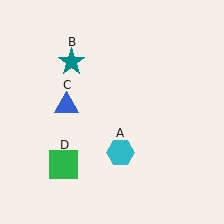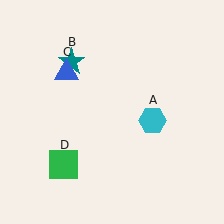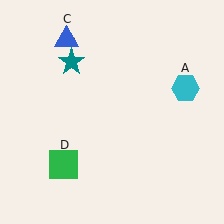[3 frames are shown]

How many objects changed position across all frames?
2 objects changed position: cyan hexagon (object A), blue triangle (object C).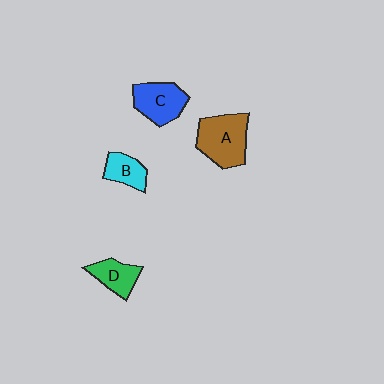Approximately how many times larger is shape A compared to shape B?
Approximately 2.0 times.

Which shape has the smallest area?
Shape B (cyan).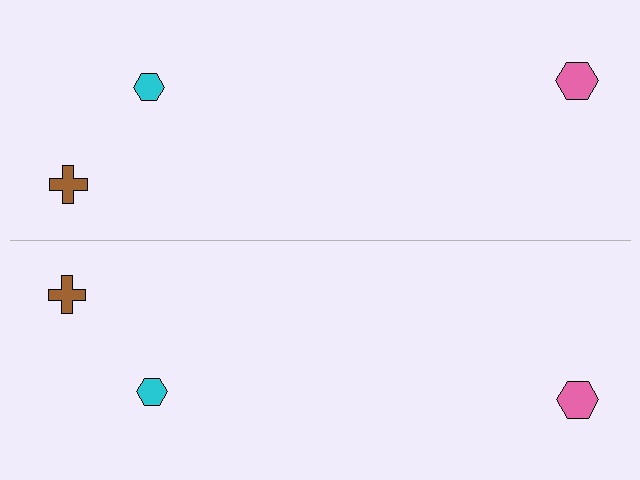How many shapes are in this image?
There are 6 shapes in this image.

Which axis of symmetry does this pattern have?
The pattern has a horizontal axis of symmetry running through the center of the image.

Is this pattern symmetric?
Yes, this pattern has bilateral (reflection) symmetry.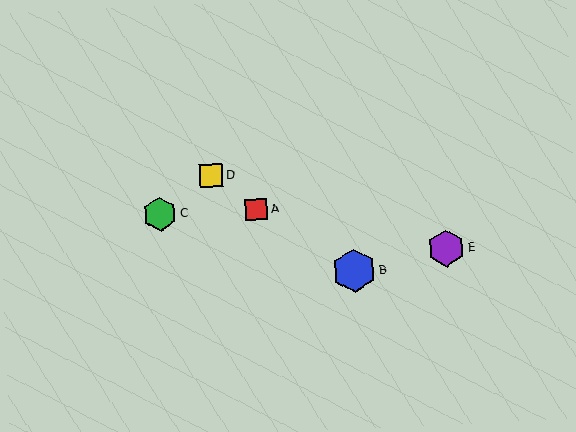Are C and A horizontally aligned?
Yes, both are at y≈214.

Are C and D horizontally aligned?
No, C is at y≈214 and D is at y≈175.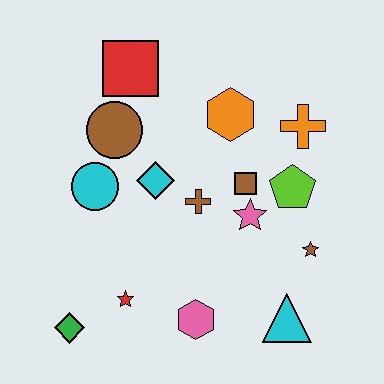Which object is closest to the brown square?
The pink star is closest to the brown square.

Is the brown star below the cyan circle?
Yes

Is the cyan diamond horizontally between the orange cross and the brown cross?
No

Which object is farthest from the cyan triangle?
The red square is farthest from the cyan triangle.